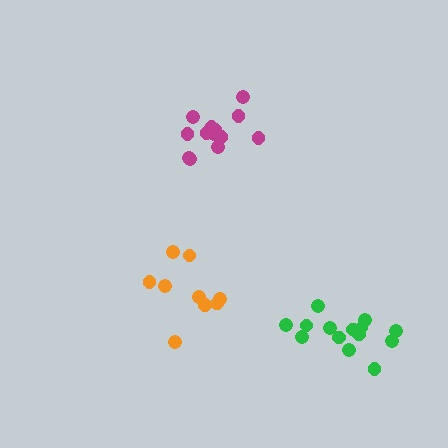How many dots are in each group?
Group 1: 13 dots, Group 2: 10 dots, Group 3: 14 dots (37 total).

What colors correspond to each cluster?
The clusters are colored: magenta, orange, green.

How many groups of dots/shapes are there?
There are 3 groups.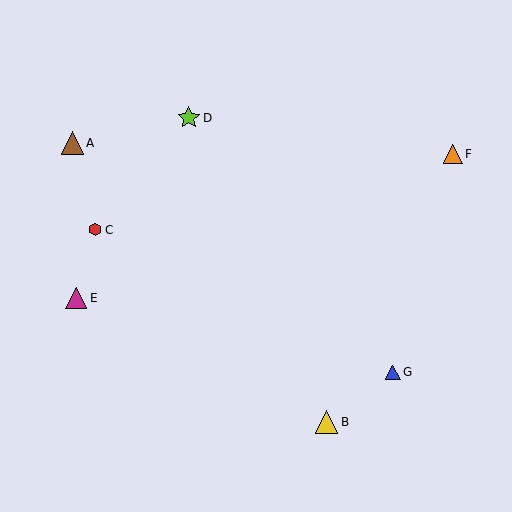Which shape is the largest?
The yellow triangle (labeled B) is the largest.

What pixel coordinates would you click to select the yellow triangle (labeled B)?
Click at (326, 422) to select the yellow triangle B.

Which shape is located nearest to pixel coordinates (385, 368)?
The blue triangle (labeled G) at (393, 372) is nearest to that location.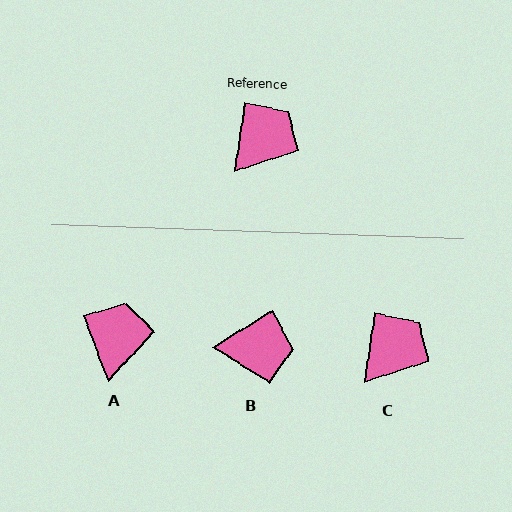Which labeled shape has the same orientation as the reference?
C.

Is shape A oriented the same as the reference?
No, it is off by about 29 degrees.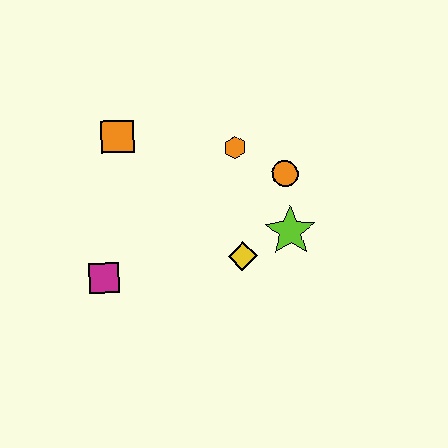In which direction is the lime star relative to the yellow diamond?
The lime star is to the right of the yellow diamond.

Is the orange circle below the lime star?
No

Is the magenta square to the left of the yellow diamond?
Yes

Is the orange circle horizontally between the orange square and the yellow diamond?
No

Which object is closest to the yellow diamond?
The lime star is closest to the yellow diamond.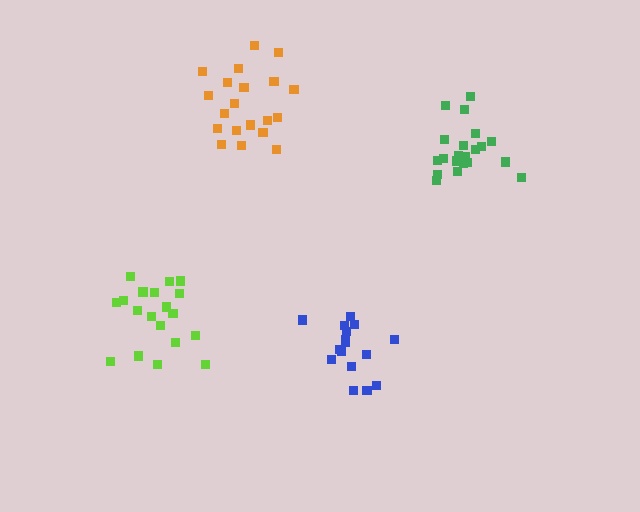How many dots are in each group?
Group 1: 20 dots, Group 2: 16 dots, Group 3: 19 dots, Group 4: 21 dots (76 total).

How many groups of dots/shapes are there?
There are 4 groups.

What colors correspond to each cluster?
The clusters are colored: orange, blue, lime, green.